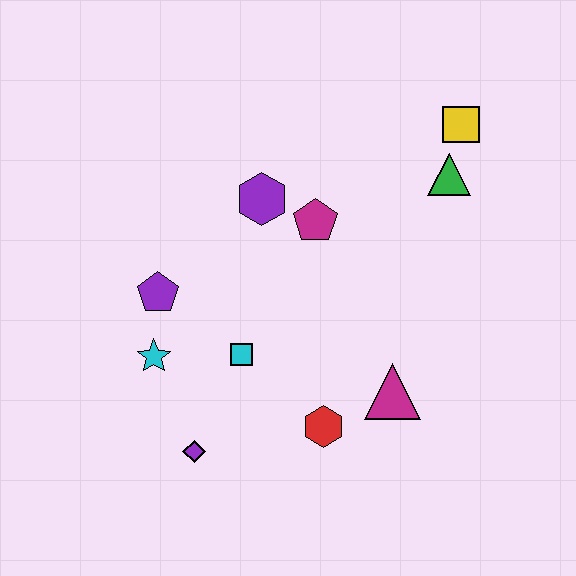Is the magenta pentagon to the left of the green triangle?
Yes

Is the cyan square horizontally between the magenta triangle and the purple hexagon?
No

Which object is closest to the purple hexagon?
The magenta pentagon is closest to the purple hexagon.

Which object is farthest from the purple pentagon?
The yellow square is farthest from the purple pentagon.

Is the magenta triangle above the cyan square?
No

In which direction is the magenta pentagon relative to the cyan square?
The magenta pentagon is above the cyan square.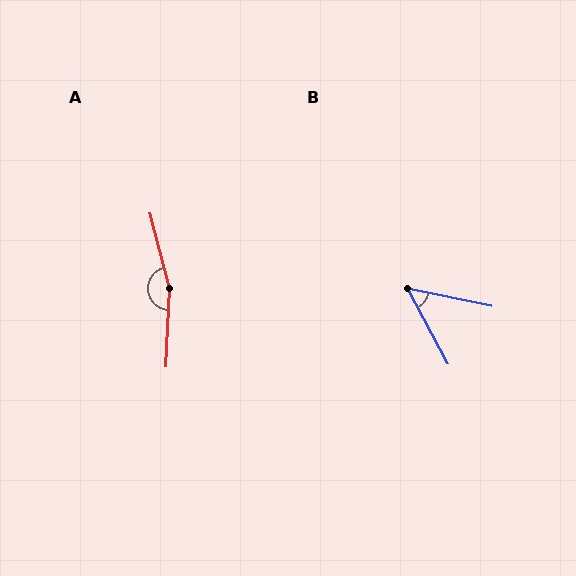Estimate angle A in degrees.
Approximately 163 degrees.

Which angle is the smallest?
B, at approximately 50 degrees.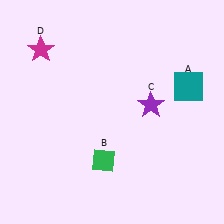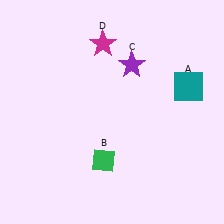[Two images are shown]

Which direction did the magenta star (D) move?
The magenta star (D) moved right.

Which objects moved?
The objects that moved are: the purple star (C), the magenta star (D).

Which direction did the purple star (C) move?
The purple star (C) moved up.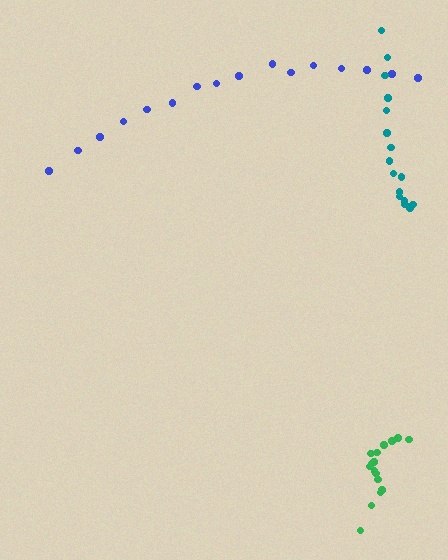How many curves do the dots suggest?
There are 3 distinct paths.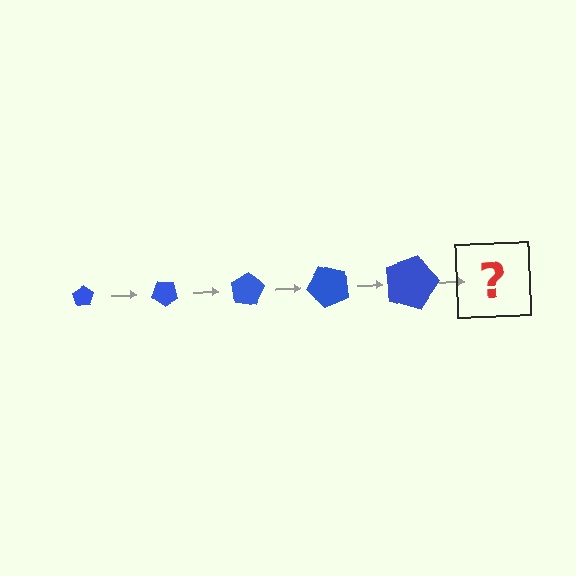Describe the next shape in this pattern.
It should be a pentagon, larger than the previous one and rotated 200 degrees from the start.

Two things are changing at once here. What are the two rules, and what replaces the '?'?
The two rules are that the pentagon grows larger each step and it rotates 40 degrees each step. The '?' should be a pentagon, larger than the previous one and rotated 200 degrees from the start.